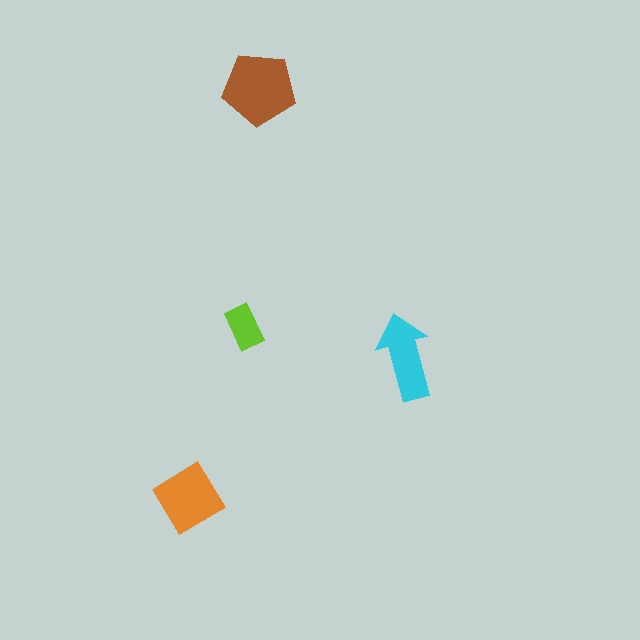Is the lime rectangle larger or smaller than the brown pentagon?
Smaller.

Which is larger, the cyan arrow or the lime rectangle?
The cyan arrow.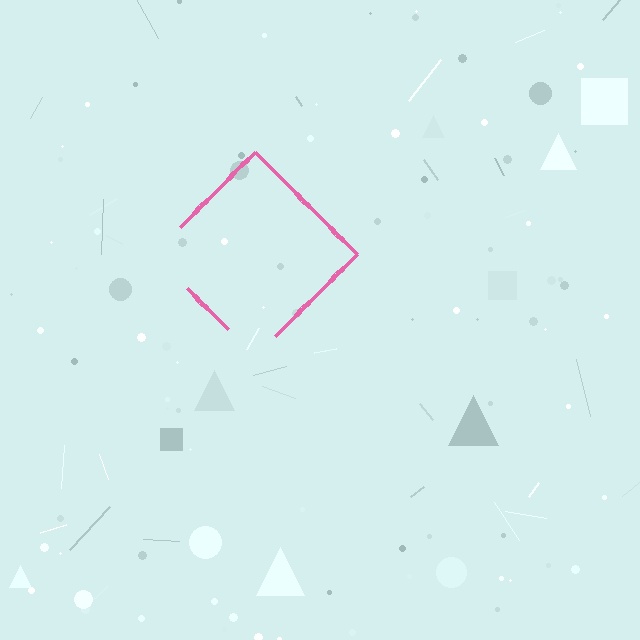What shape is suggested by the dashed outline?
The dashed outline suggests a diamond.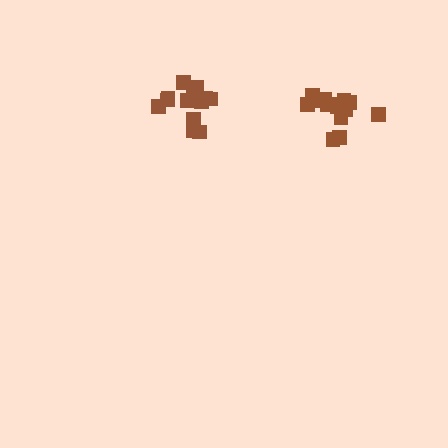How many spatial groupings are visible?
There are 2 spatial groupings.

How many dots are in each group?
Group 1: 13 dots, Group 2: 14 dots (27 total).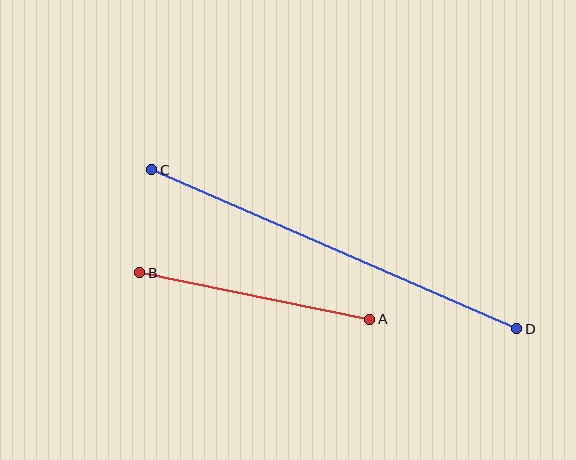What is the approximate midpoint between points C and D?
The midpoint is at approximately (334, 249) pixels.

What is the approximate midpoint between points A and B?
The midpoint is at approximately (255, 296) pixels.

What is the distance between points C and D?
The distance is approximately 398 pixels.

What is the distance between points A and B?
The distance is approximately 235 pixels.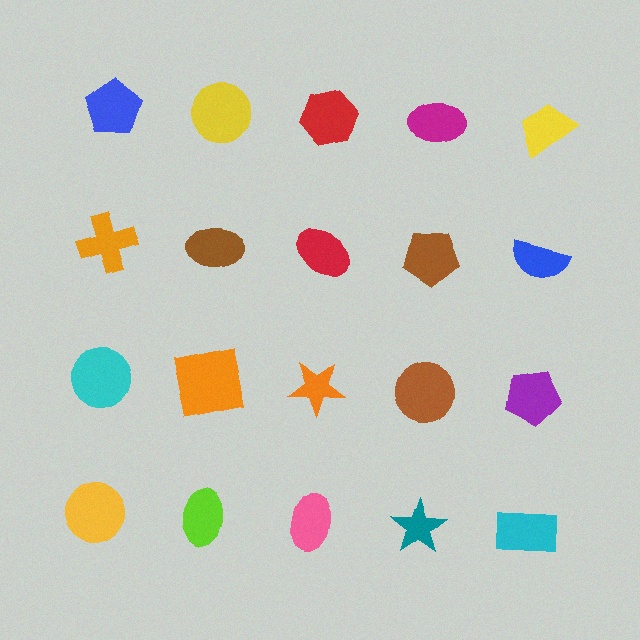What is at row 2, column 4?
A brown pentagon.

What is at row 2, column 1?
An orange cross.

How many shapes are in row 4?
5 shapes.